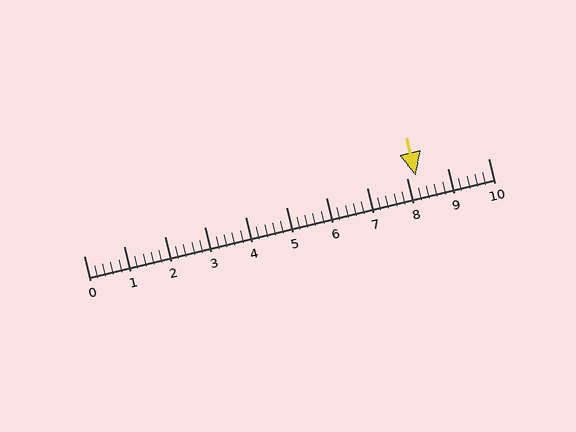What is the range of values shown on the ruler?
The ruler shows values from 0 to 10.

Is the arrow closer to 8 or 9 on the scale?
The arrow is closer to 8.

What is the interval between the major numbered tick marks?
The major tick marks are spaced 1 units apart.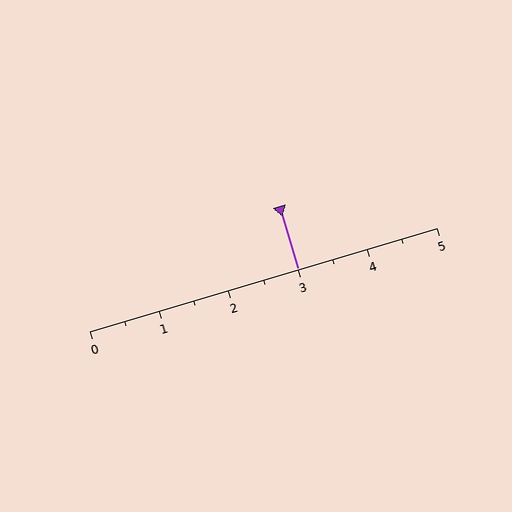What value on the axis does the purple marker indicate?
The marker indicates approximately 3.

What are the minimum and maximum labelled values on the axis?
The axis runs from 0 to 5.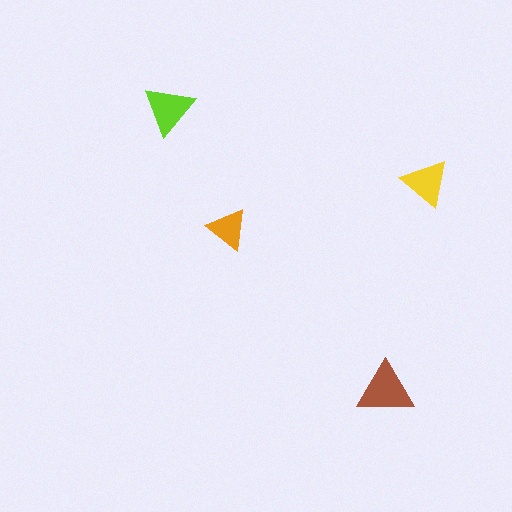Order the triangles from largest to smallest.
the brown one, the lime one, the yellow one, the orange one.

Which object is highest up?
The lime triangle is topmost.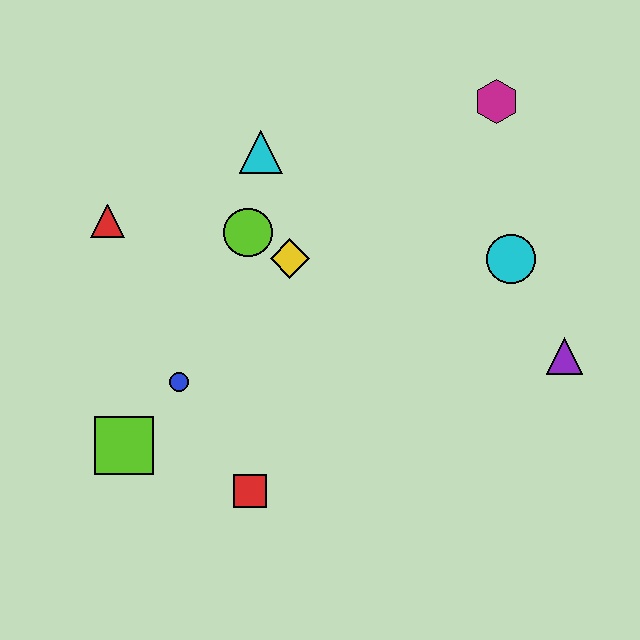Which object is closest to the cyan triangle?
The lime circle is closest to the cyan triangle.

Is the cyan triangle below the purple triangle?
No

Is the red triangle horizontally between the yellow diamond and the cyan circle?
No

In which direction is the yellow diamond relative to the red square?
The yellow diamond is above the red square.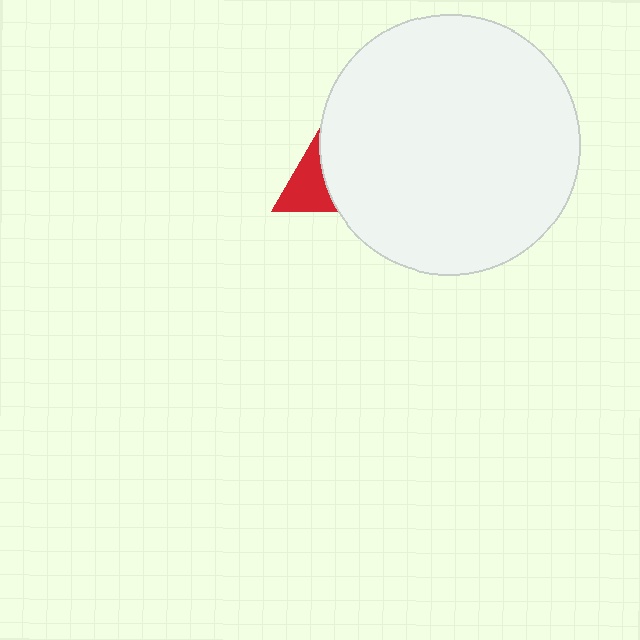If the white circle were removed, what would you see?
You would see the complete red triangle.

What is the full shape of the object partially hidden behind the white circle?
The partially hidden object is a red triangle.